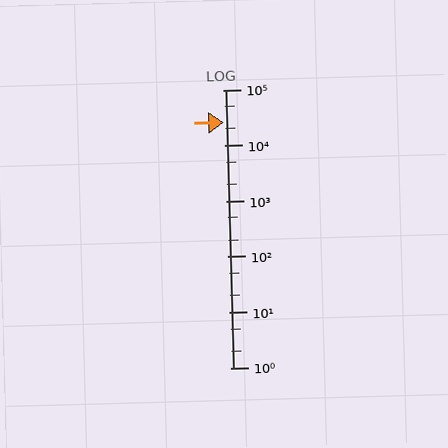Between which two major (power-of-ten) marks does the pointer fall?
The pointer is between 10000 and 100000.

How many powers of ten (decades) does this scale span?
The scale spans 5 decades, from 1 to 100000.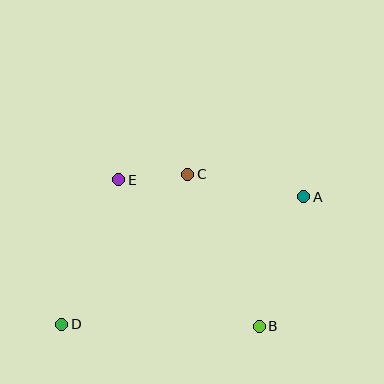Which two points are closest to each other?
Points C and E are closest to each other.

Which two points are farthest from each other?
Points A and D are farthest from each other.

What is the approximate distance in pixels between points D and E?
The distance between D and E is approximately 155 pixels.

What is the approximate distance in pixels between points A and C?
The distance between A and C is approximately 119 pixels.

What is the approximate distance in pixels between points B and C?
The distance between B and C is approximately 168 pixels.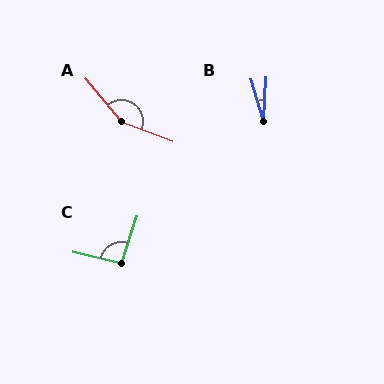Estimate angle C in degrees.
Approximately 95 degrees.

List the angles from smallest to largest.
B (20°), C (95°), A (151°).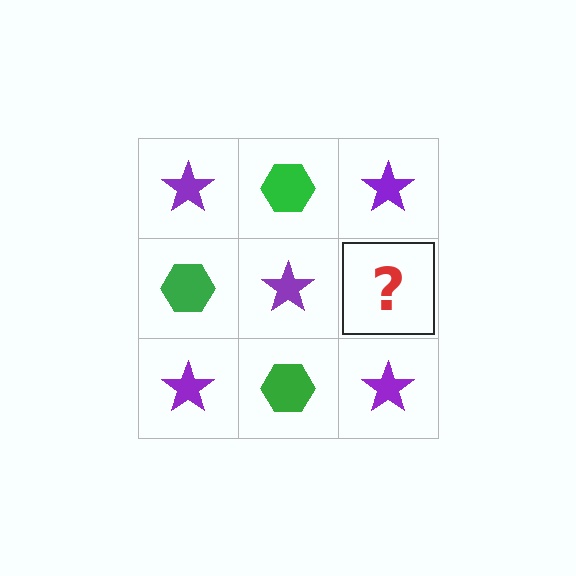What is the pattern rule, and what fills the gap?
The rule is that it alternates purple star and green hexagon in a checkerboard pattern. The gap should be filled with a green hexagon.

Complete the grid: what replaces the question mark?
The question mark should be replaced with a green hexagon.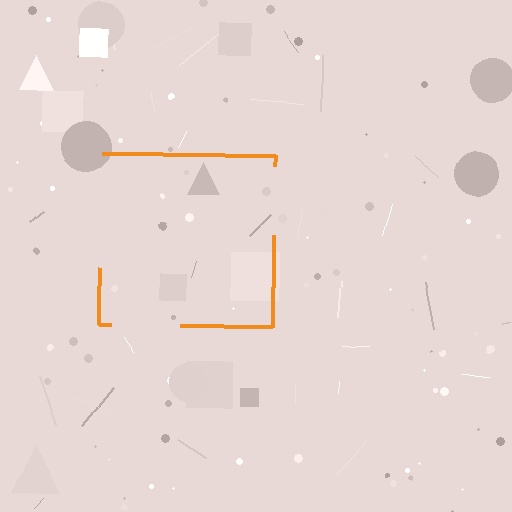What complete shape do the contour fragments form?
The contour fragments form a square.